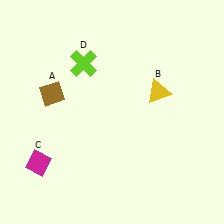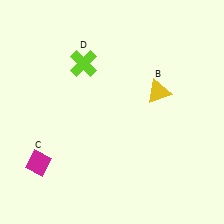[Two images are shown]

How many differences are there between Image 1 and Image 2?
There is 1 difference between the two images.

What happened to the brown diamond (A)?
The brown diamond (A) was removed in Image 2. It was in the top-left area of Image 1.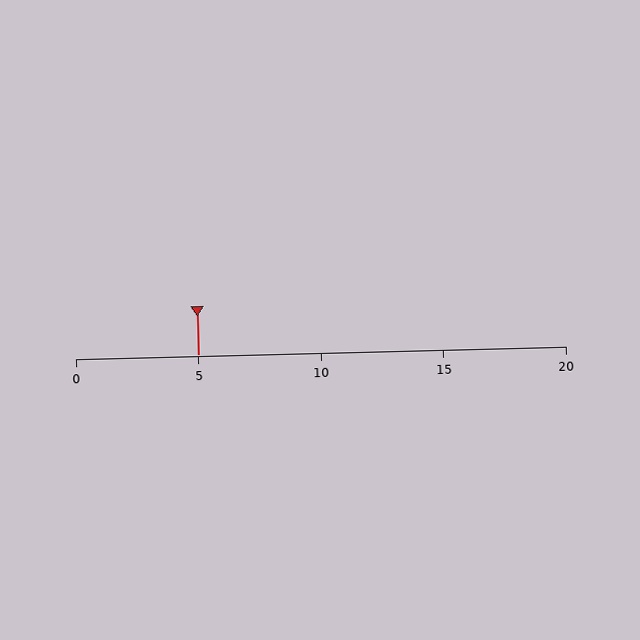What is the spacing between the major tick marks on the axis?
The major ticks are spaced 5 apart.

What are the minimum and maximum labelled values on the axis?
The axis runs from 0 to 20.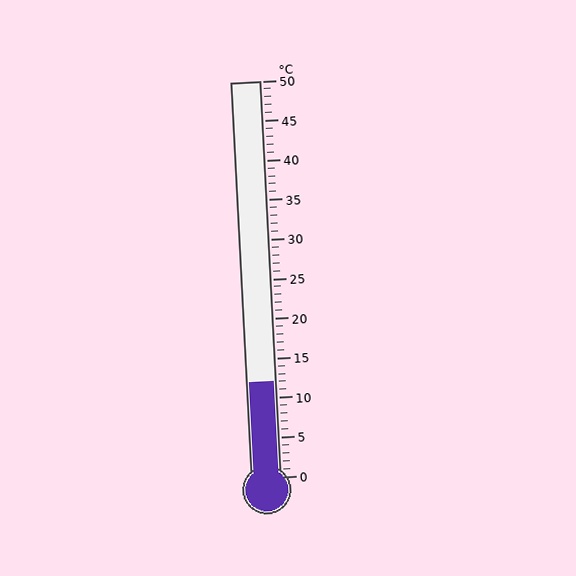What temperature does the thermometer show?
The thermometer shows approximately 12°C.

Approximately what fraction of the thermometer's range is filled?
The thermometer is filled to approximately 25% of its range.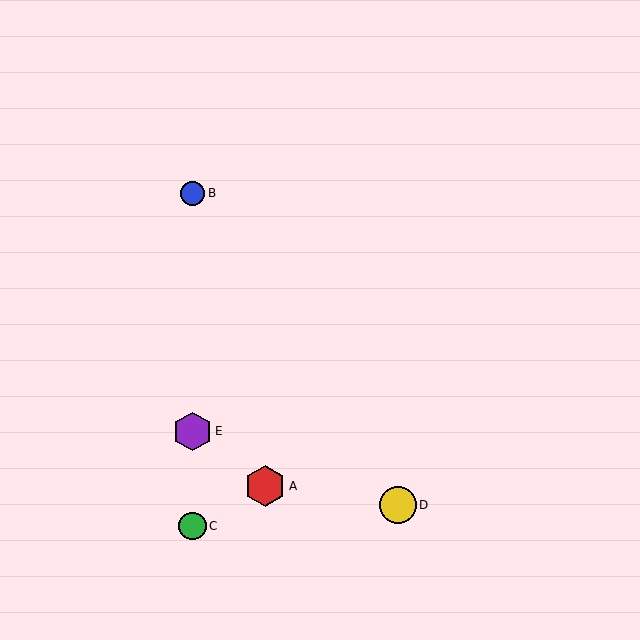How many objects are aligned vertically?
3 objects (B, C, E) are aligned vertically.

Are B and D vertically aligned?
No, B is at x≈192 and D is at x≈398.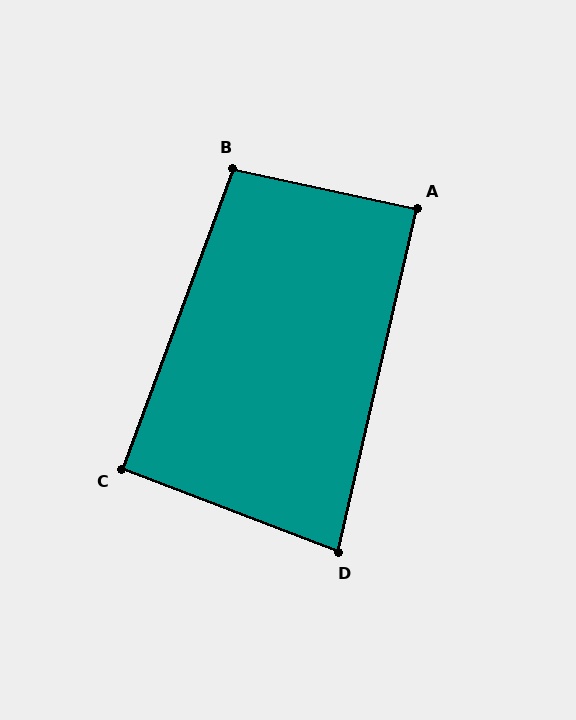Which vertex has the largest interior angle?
B, at approximately 98 degrees.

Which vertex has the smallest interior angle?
D, at approximately 82 degrees.